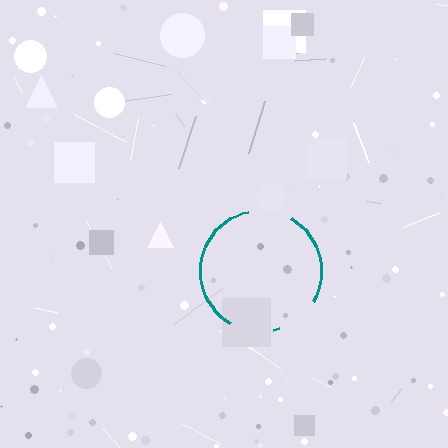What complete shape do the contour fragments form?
The contour fragments form a circle.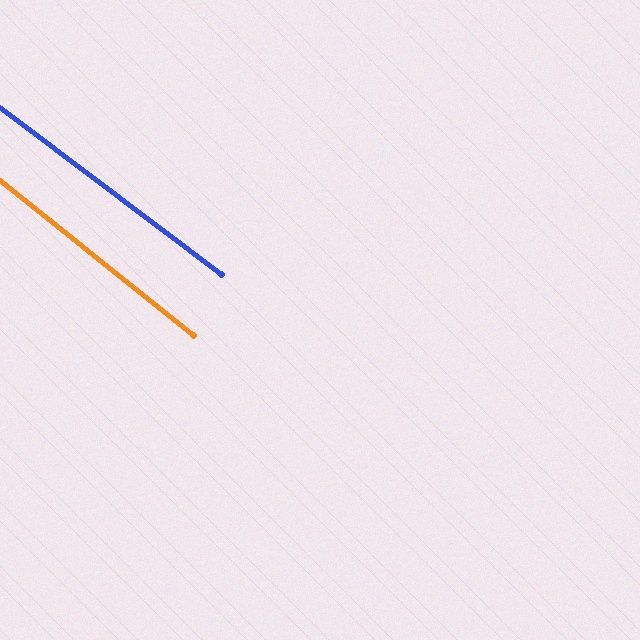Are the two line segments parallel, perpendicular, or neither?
Parallel — their directions differ by only 1.8°.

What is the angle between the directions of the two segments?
Approximately 2 degrees.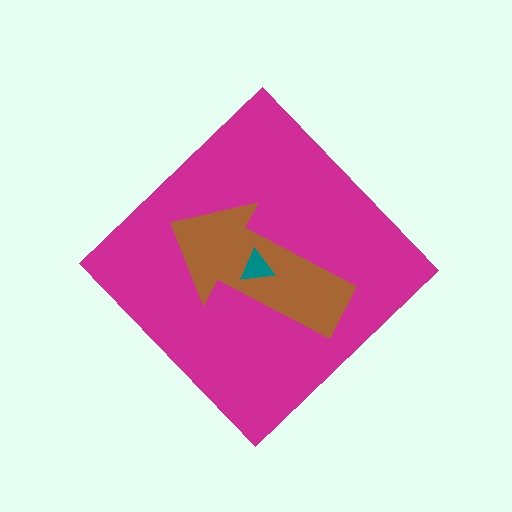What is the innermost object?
The teal triangle.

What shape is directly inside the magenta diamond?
The brown arrow.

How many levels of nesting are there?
3.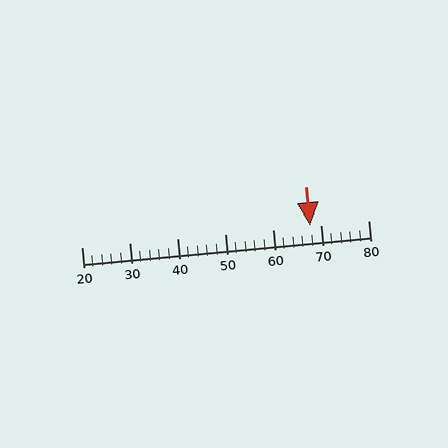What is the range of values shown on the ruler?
The ruler shows values from 20 to 80.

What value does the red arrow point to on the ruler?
The red arrow points to approximately 68.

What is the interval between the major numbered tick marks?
The major tick marks are spaced 10 units apart.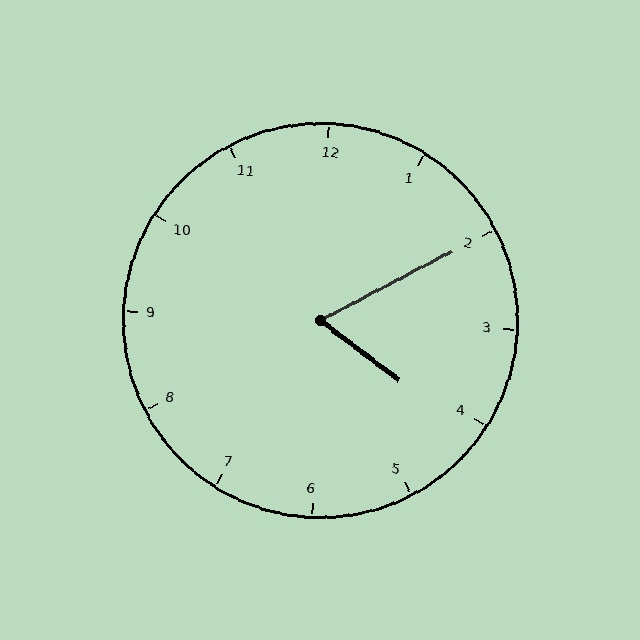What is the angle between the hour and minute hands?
Approximately 65 degrees.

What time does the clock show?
4:10.